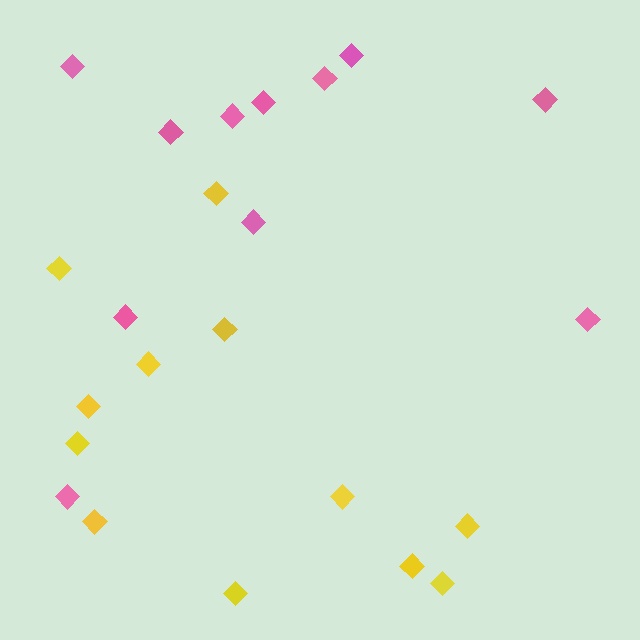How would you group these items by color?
There are 2 groups: one group of pink diamonds (11) and one group of yellow diamonds (12).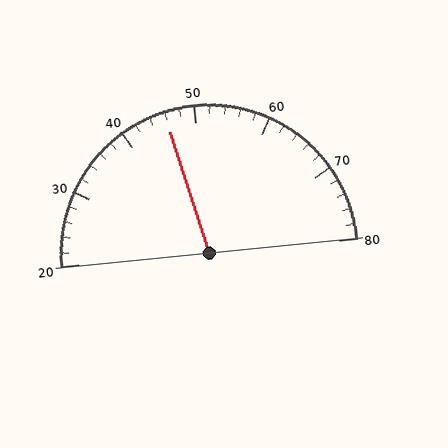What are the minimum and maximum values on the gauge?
The gauge ranges from 20 to 80.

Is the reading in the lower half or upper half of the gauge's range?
The reading is in the lower half of the range (20 to 80).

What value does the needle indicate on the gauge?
The needle indicates approximately 46.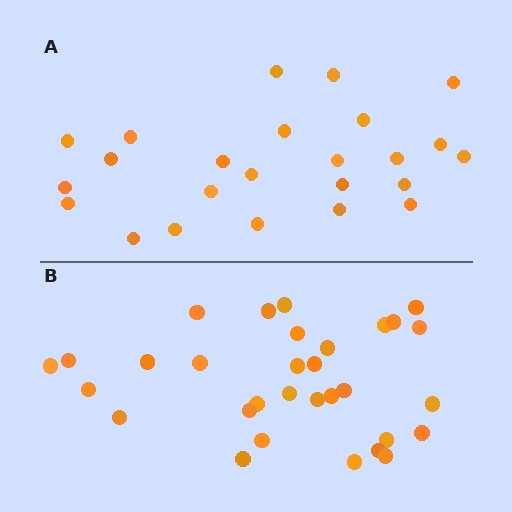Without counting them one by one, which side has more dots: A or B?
Region B (the bottom region) has more dots.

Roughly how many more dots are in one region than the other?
Region B has roughly 8 or so more dots than region A.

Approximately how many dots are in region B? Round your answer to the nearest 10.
About 30 dots. (The exact count is 31, which rounds to 30.)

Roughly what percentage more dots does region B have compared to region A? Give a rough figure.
About 30% more.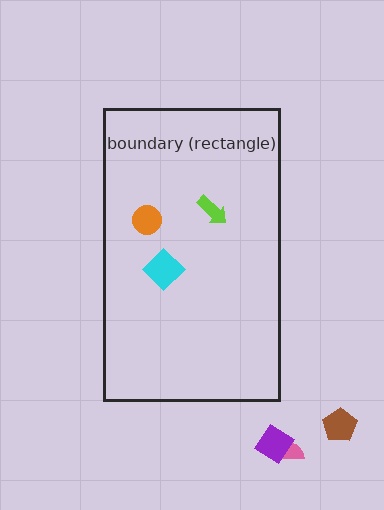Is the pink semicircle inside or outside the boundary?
Outside.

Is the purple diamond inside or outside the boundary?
Outside.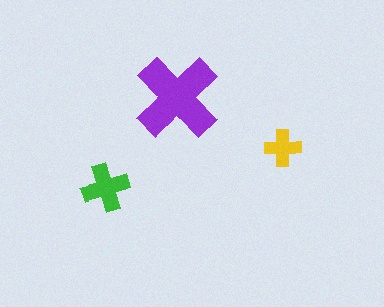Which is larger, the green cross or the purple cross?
The purple one.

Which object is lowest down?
The green cross is bottommost.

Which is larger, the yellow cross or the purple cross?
The purple one.